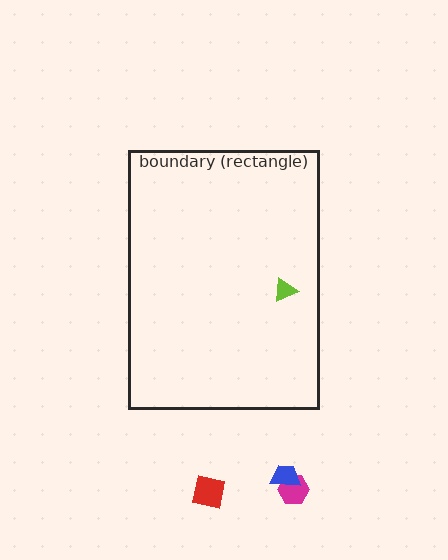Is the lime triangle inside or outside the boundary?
Inside.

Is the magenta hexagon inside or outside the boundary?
Outside.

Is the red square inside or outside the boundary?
Outside.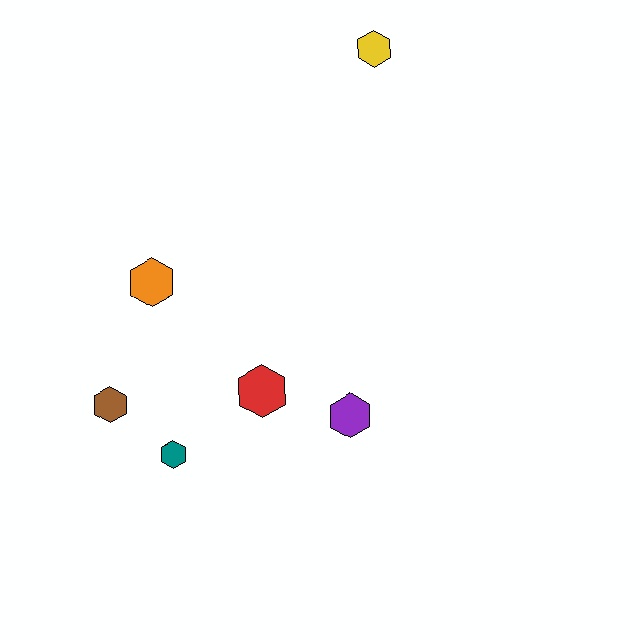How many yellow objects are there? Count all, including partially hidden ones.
There is 1 yellow object.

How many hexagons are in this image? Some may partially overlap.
There are 6 hexagons.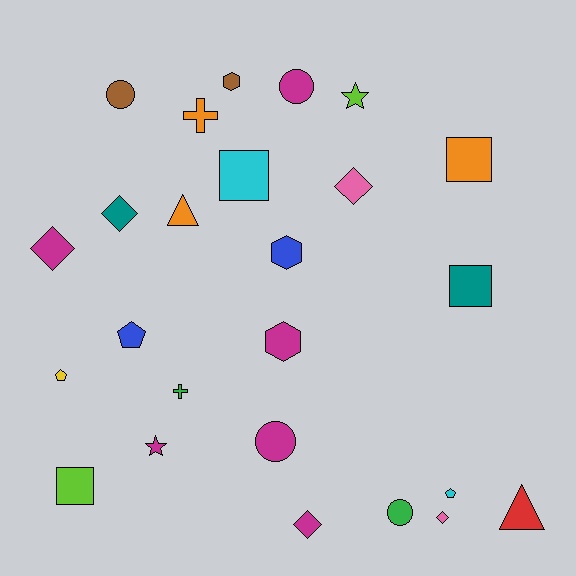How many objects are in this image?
There are 25 objects.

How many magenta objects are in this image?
There are 6 magenta objects.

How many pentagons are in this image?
There are 3 pentagons.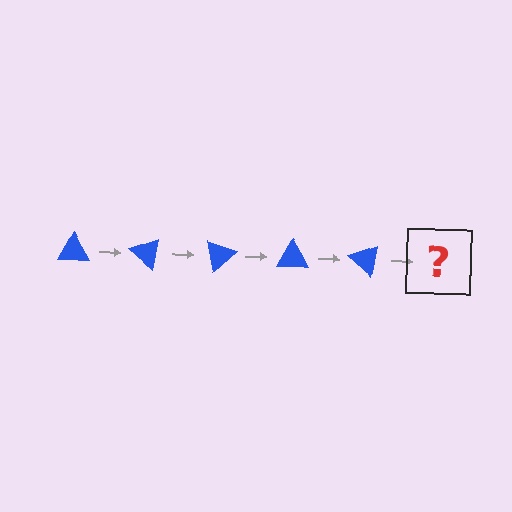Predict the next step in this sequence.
The next step is a blue triangle rotated 200 degrees.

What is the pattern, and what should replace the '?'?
The pattern is that the triangle rotates 40 degrees each step. The '?' should be a blue triangle rotated 200 degrees.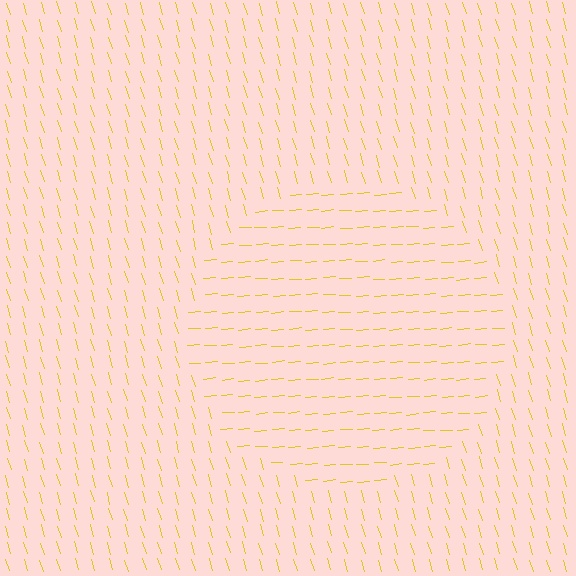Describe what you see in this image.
The image is filled with small yellow line segments. A circle region in the image has lines oriented differently from the surrounding lines, creating a visible texture boundary.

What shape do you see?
I see a circle.